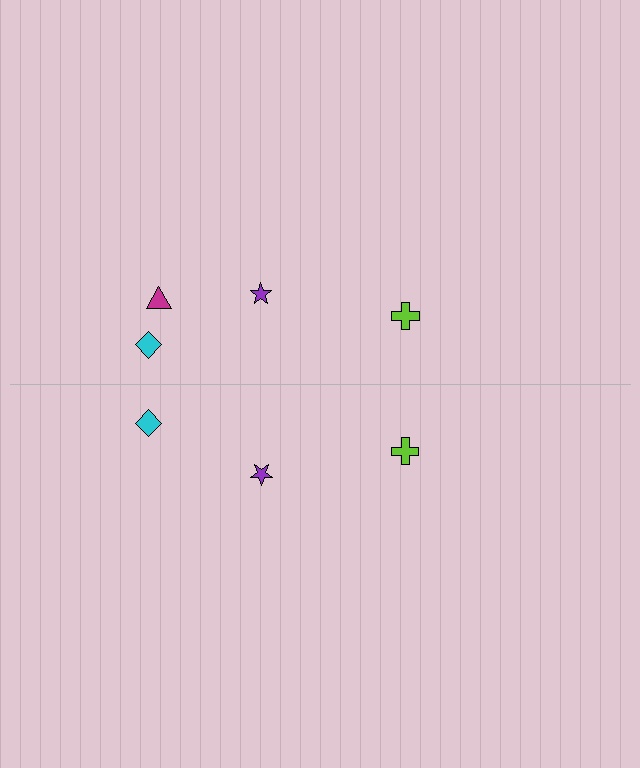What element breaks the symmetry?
A magenta triangle is missing from the bottom side.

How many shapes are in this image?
There are 7 shapes in this image.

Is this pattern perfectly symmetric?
No, the pattern is not perfectly symmetric. A magenta triangle is missing from the bottom side.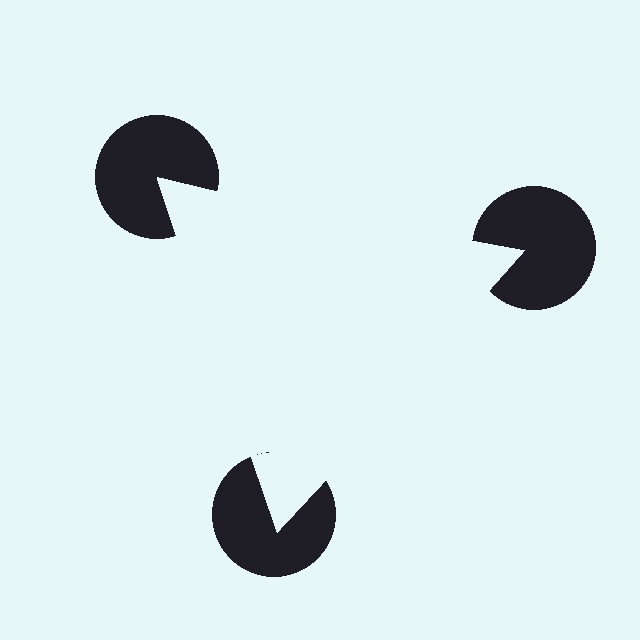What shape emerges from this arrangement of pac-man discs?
An illusory triangle — its edges are inferred from the aligned wedge cuts in the pac-man discs, not physically drawn.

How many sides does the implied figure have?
3 sides.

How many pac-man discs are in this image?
There are 3 — one at each vertex of the illusory triangle.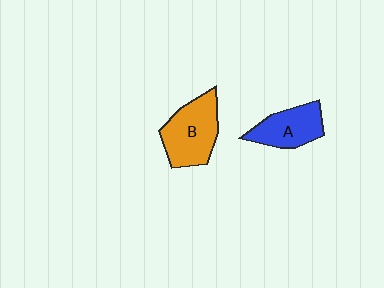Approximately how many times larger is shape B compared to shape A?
Approximately 1.3 times.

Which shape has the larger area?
Shape B (orange).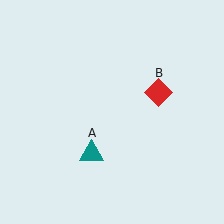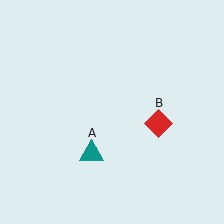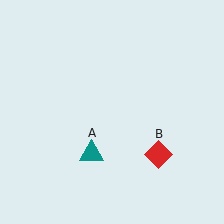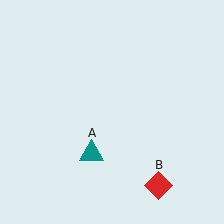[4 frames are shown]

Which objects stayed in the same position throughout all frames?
Teal triangle (object A) remained stationary.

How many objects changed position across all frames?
1 object changed position: red diamond (object B).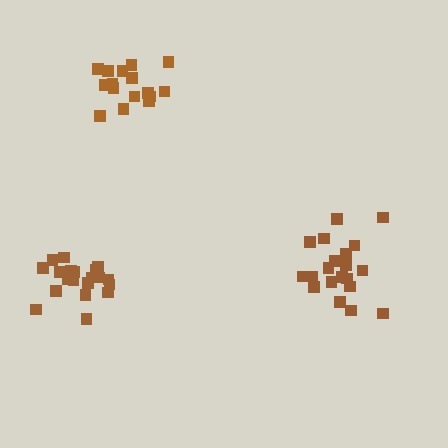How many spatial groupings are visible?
There are 3 spatial groupings.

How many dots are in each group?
Group 1: 21 dots, Group 2: 21 dots, Group 3: 16 dots (58 total).